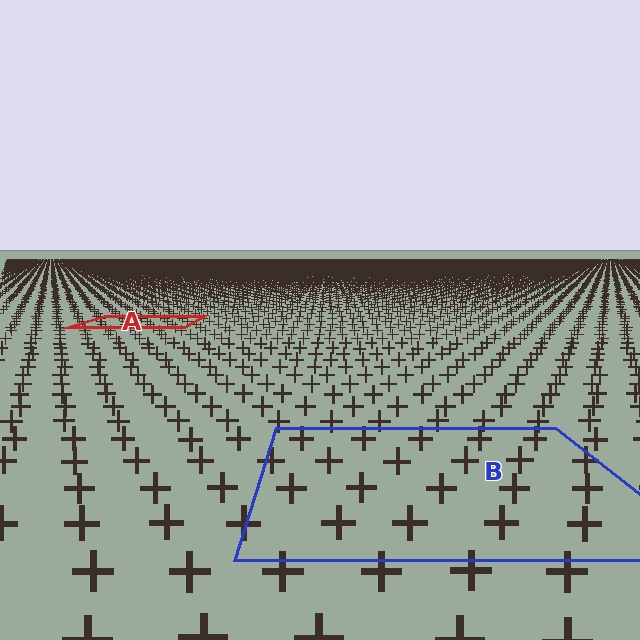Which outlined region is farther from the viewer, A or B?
Region A is farther from the viewer — the texture elements inside it appear smaller and more densely packed.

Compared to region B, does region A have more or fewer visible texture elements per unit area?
Region A has more texture elements per unit area — they are packed more densely because it is farther away.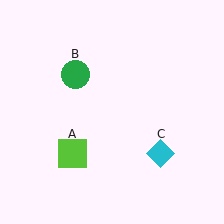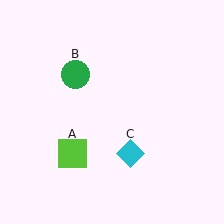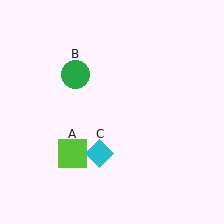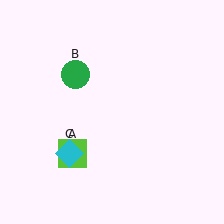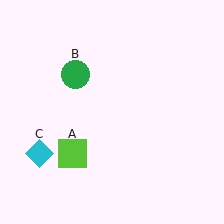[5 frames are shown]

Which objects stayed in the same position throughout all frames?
Lime square (object A) and green circle (object B) remained stationary.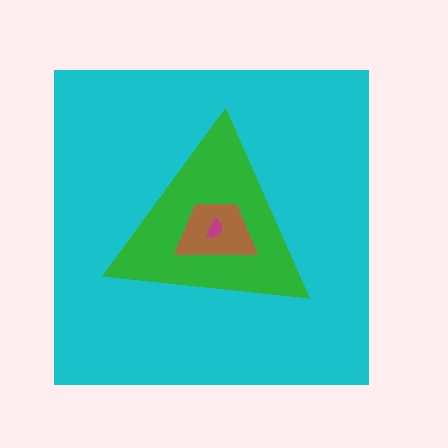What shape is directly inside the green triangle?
The brown trapezoid.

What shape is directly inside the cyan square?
The green triangle.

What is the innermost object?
The magenta semicircle.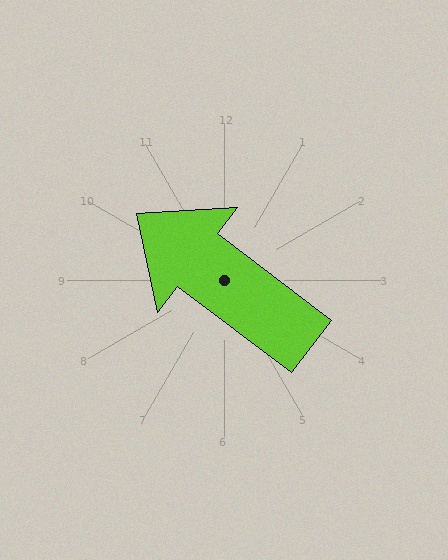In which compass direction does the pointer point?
Northwest.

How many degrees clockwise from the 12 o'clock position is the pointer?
Approximately 307 degrees.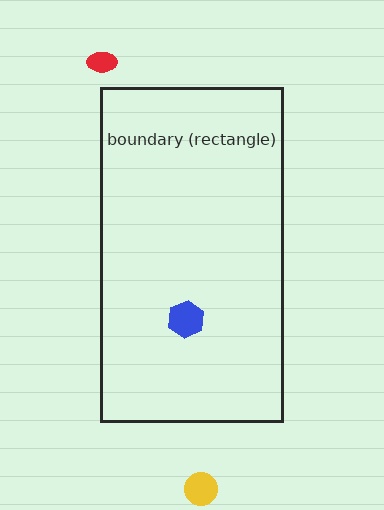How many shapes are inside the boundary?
1 inside, 2 outside.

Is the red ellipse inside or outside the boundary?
Outside.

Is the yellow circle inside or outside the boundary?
Outside.